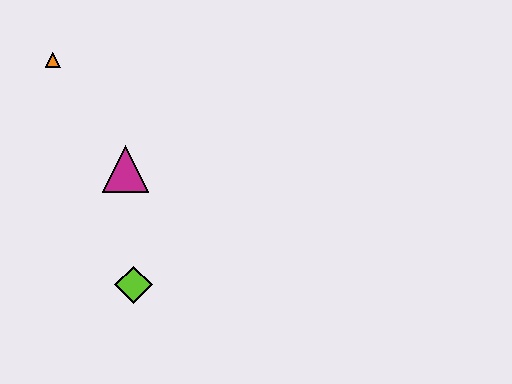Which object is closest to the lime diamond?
The magenta triangle is closest to the lime diamond.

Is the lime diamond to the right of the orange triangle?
Yes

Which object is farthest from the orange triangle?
The lime diamond is farthest from the orange triangle.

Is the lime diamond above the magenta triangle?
No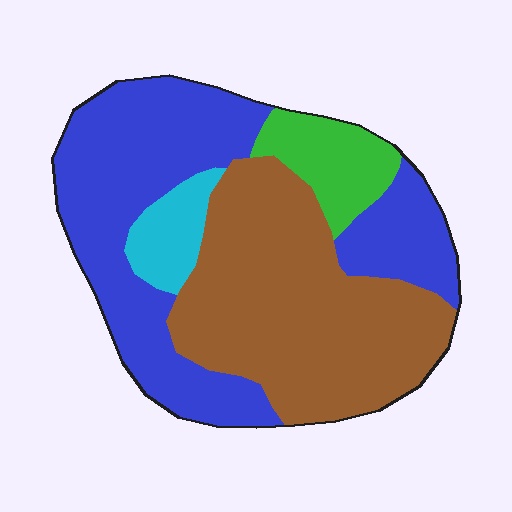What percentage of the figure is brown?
Brown covers about 40% of the figure.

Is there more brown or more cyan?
Brown.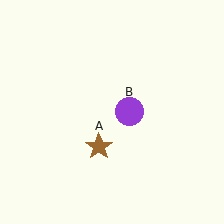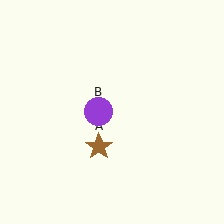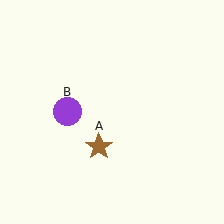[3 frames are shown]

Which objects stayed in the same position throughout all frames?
Brown star (object A) remained stationary.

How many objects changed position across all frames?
1 object changed position: purple circle (object B).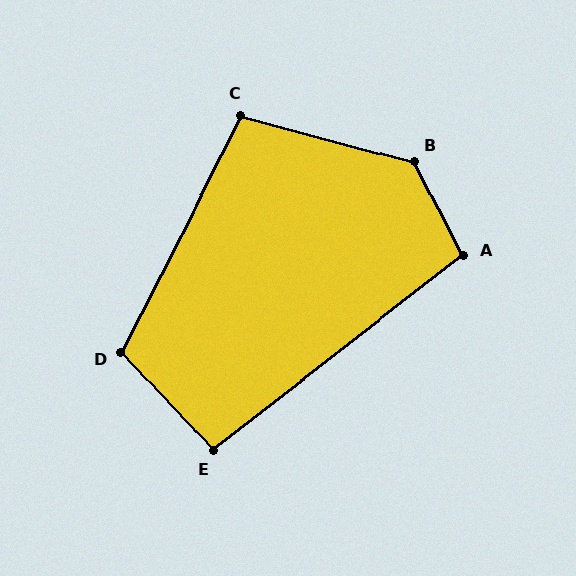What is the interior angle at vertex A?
Approximately 100 degrees (obtuse).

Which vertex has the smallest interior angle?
E, at approximately 95 degrees.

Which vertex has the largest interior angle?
B, at approximately 133 degrees.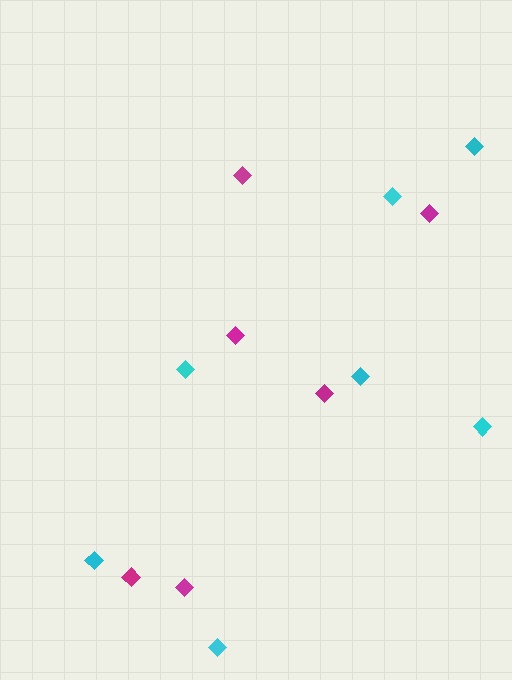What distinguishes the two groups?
There are 2 groups: one group of cyan diamonds (7) and one group of magenta diamonds (6).